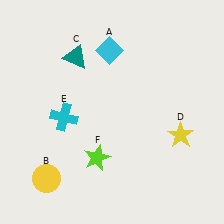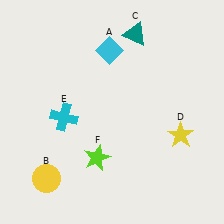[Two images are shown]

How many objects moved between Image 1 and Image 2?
1 object moved between the two images.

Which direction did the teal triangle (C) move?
The teal triangle (C) moved right.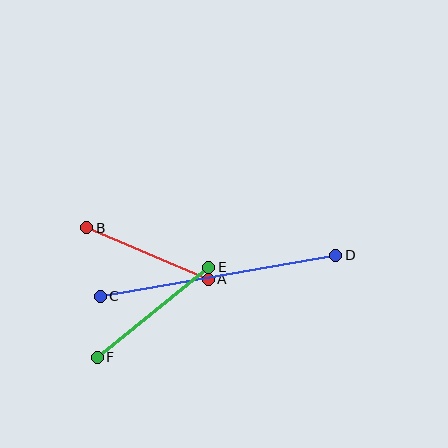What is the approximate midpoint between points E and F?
The midpoint is at approximately (153, 312) pixels.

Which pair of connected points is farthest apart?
Points C and D are farthest apart.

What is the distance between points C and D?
The distance is approximately 239 pixels.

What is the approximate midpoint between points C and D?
The midpoint is at approximately (218, 276) pixels.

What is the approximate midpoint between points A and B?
The midpoint is at approximately (147, 253) pixels.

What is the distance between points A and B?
The distance is approximately 132 pixels.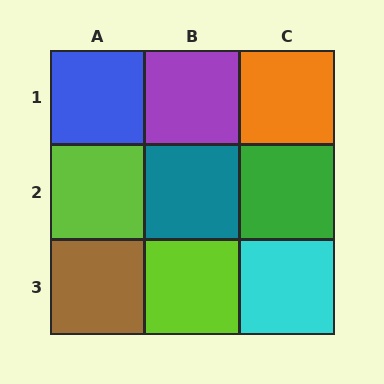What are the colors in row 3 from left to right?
Brown, lime, cyan.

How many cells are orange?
1 cell is orange.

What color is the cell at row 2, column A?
Lime.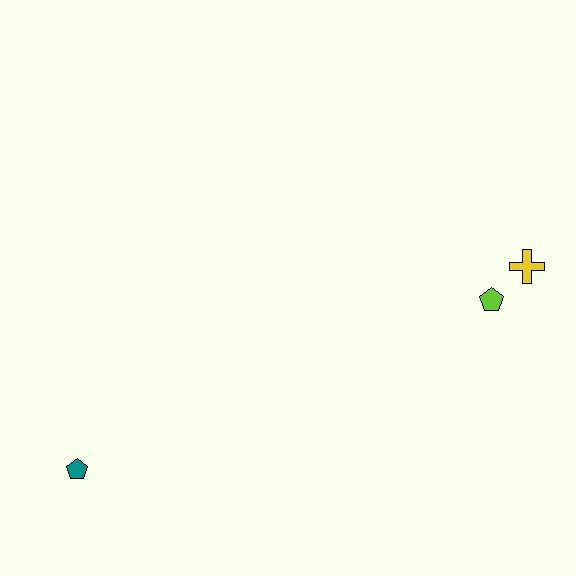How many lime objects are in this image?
There is 1 lime object.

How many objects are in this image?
There are 3 objects.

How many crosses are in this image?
There is 1 cross.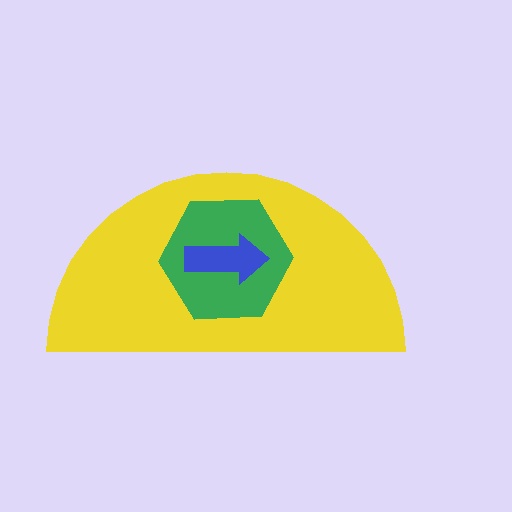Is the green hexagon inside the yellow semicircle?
Yes.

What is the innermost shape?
The blue arrow.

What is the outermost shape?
The yellow semicircle.